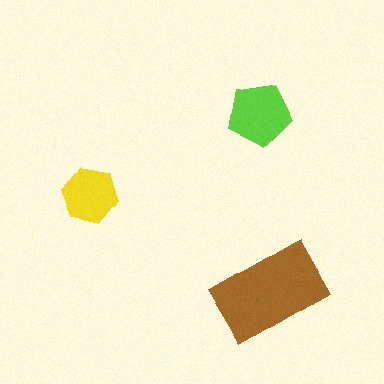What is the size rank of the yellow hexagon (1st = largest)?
3rd.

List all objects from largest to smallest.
The brown rectangle, the lime pentagon, the yellow hexagon.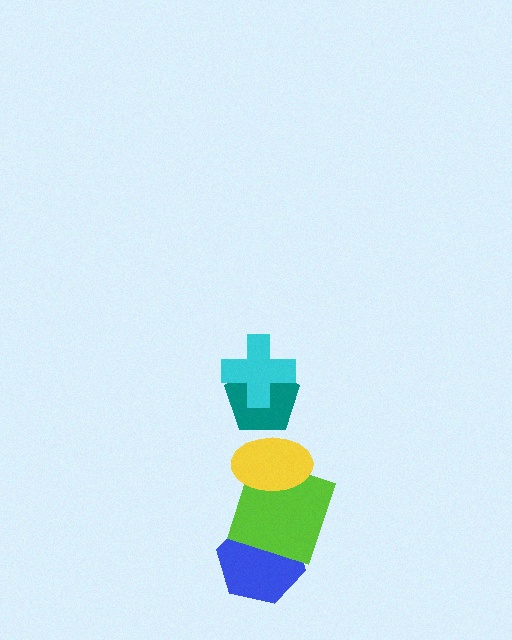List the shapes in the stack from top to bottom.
From top to bottom: the cyan cross, the teal pentagon, the yellow ellipse, the lime square, the blue hexagon.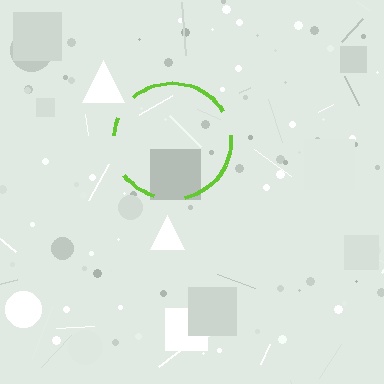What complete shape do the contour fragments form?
The contour fragments form a circle.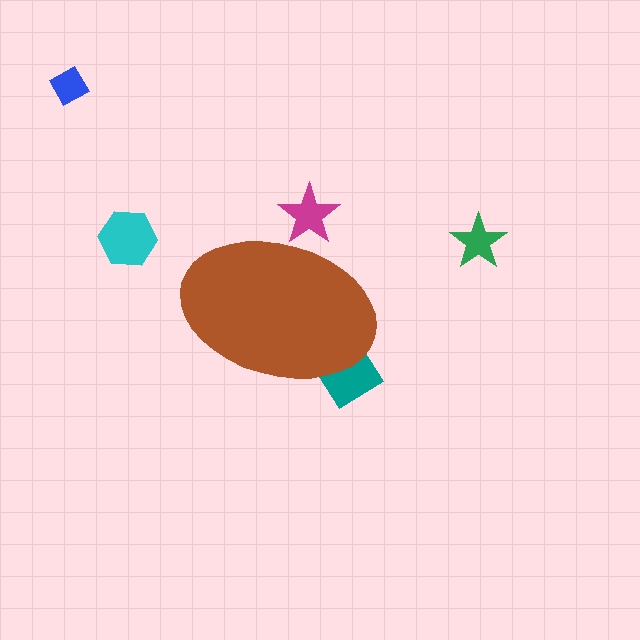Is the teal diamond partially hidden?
Yes, the teal diamond is partially hidden behind the brown ellipse.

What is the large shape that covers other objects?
A brown ellipse.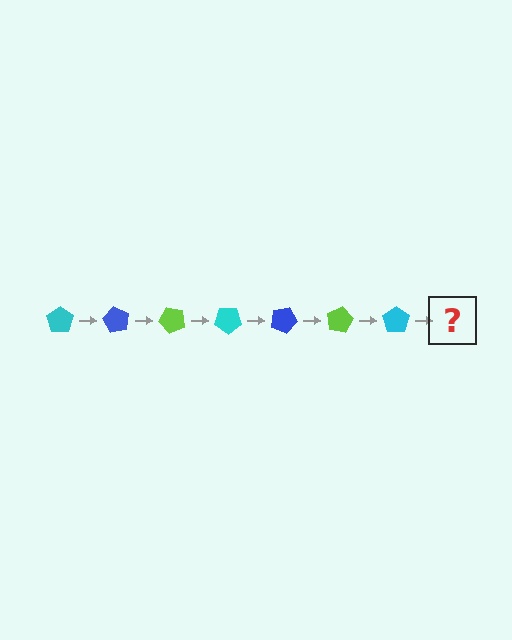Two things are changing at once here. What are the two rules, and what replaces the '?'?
The two rules are that it rotates 60 degrees each step and the color cycles through cyan, blue, and lime. The '?' should be a blue pentagon, rotated 420 degrees from the start.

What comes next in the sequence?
The next element should be a blue pentagon, rotated 420 degrees from the start.